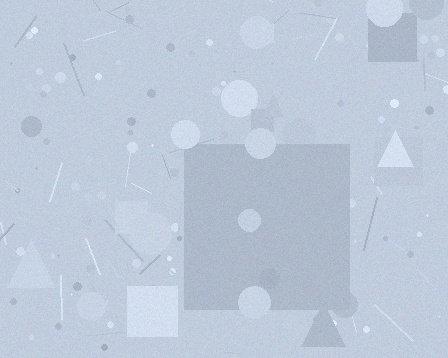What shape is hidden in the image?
A square is hidden in the image.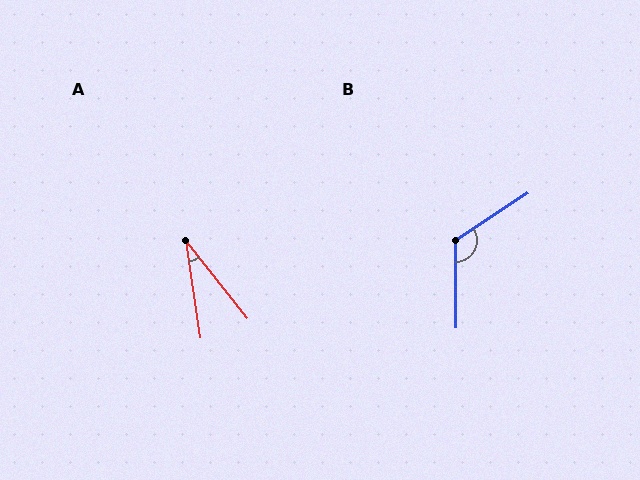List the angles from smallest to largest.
A (30°), B (123°).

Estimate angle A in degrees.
Approximately 30 degrees.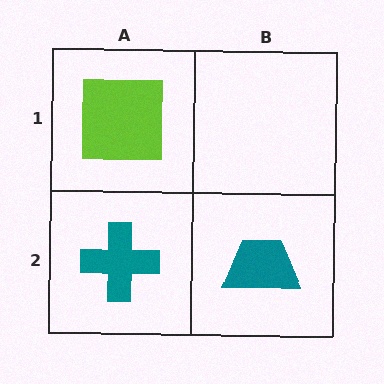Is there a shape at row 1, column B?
No, that cell is empty.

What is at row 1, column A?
A lime square.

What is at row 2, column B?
A teal trapezoid.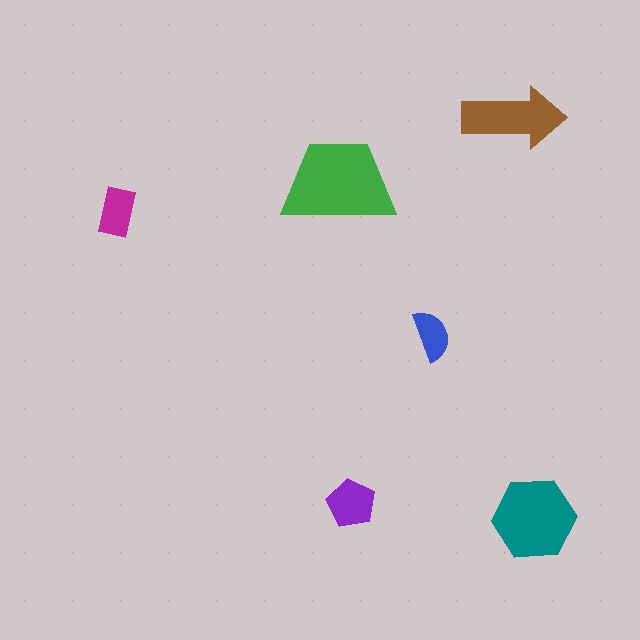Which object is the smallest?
The blue semicircle.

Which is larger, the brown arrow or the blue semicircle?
The brown arrow.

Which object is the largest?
The green trapezoid.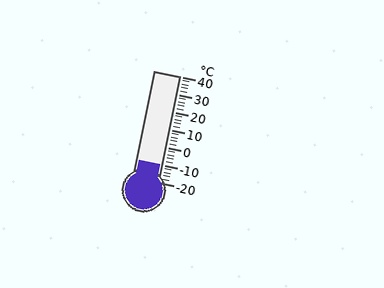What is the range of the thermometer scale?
The thermometer scale ranges from -20°C to 40°C.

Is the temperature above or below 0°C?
The temperature is below 0°C.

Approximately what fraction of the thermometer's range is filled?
The thermometer is filled to approximately 15% of its range.